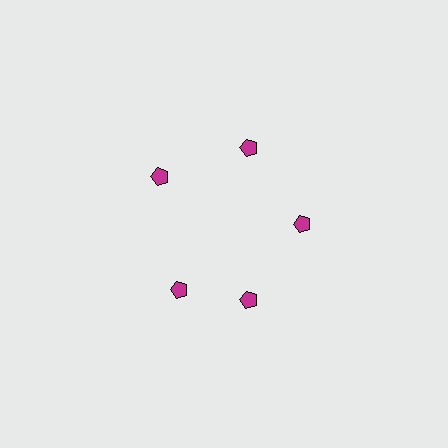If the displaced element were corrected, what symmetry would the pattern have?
It would have 5-fold rotational symmetry — the pattern would map onto itself every 72 degrees.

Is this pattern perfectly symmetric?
No. The 5 magenta pentagons are arranged in a ring, but one element near the 8 o'clock position is rotated out of alignment along the ring, breaking the 5-fold rotational symmetry.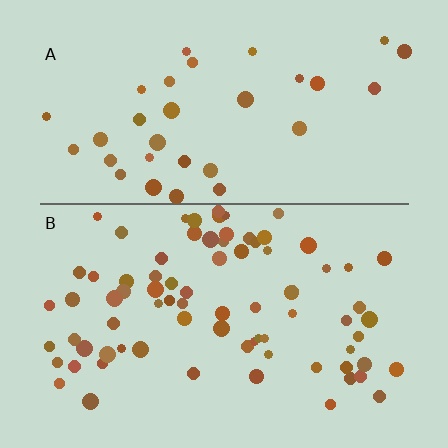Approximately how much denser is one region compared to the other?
Approximately 2.3× — region B over region A.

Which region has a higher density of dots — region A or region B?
B (the bottom).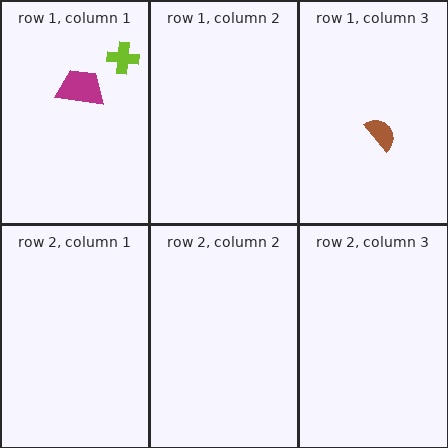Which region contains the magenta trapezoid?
The row 1, column 1 region.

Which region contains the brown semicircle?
The row 1, column 3 region.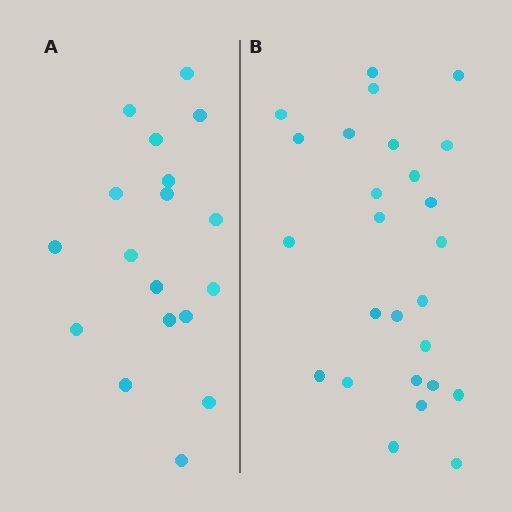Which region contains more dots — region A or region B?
Region B (the right region) has more dots.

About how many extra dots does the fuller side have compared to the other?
Region B has roughly 8 or so more dots than region A.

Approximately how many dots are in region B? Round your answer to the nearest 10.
About 30 dots. (The exact count is 26, which rounds to 30.)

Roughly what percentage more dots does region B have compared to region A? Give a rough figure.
About 45% more.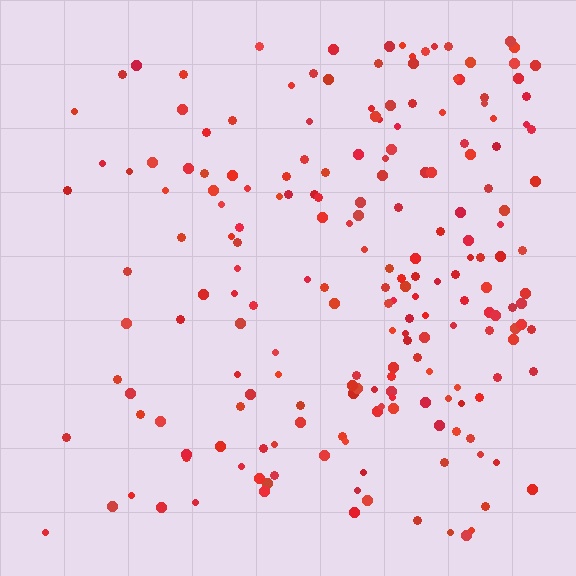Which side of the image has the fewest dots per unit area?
The left.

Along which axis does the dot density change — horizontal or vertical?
Horizontal.